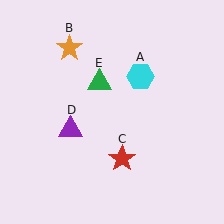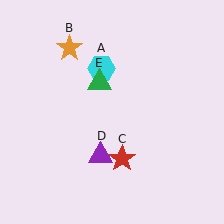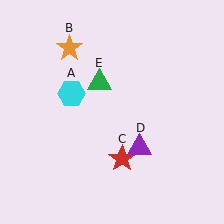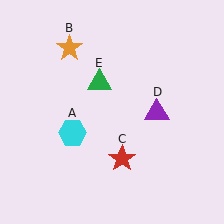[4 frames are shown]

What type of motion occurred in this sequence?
The cyan hexagon (object A), purple triangle (object D) rotated counterclockwise around the center of the scene.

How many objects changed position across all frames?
2 objects changed position: cyan hexagon (object A), purple triangle (object D).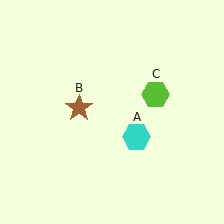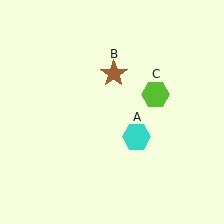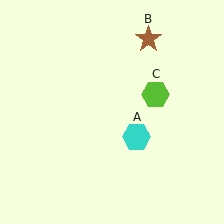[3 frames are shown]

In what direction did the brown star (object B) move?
The brown star (object B) moved up and to the right.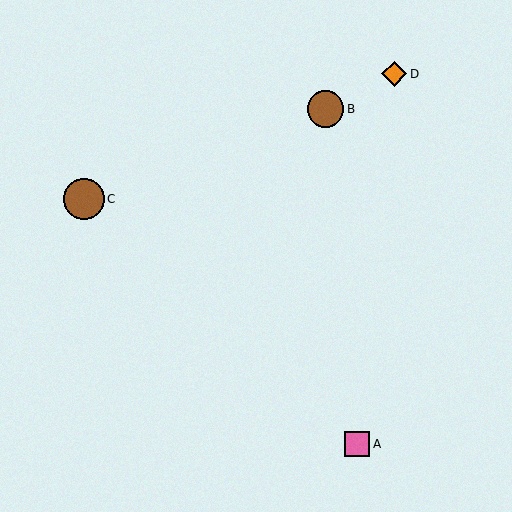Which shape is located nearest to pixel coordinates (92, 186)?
The brown circle (labeled C) at (84, 199) is nearest to that location.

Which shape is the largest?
The brown circle (labeled C) is the largest.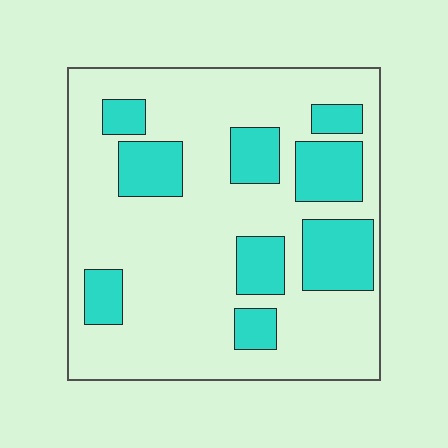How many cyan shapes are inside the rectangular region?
9.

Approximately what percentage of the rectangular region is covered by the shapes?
Approximately 25%.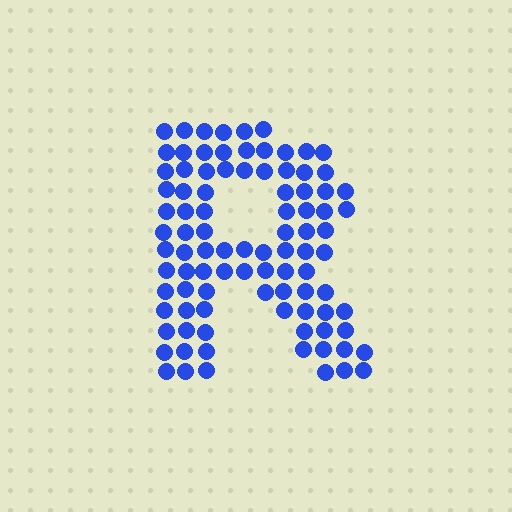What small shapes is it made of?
It is made of small circles.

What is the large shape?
The large shape is the letter R.